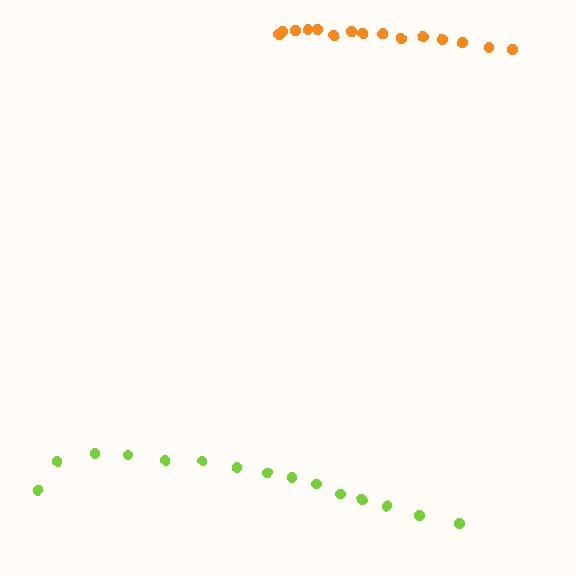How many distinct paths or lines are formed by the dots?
There are 2 distinct paths.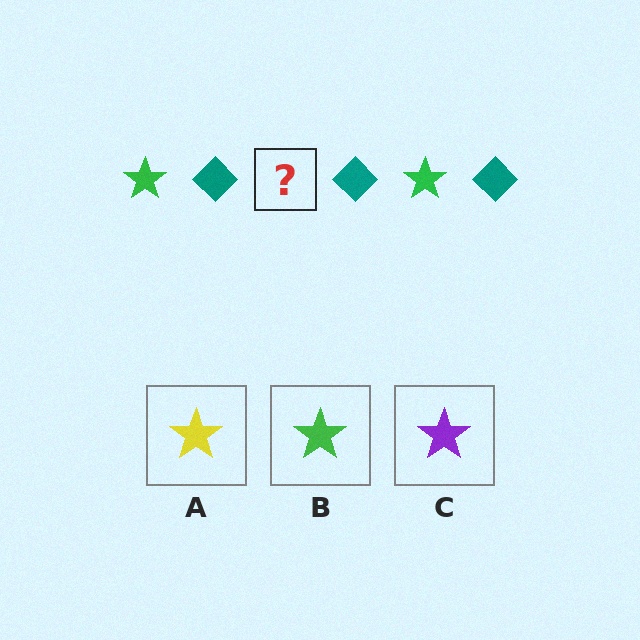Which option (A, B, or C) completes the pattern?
B.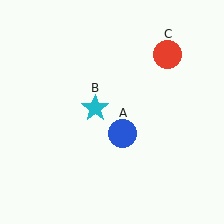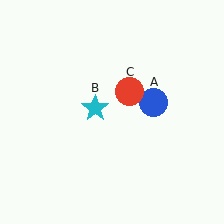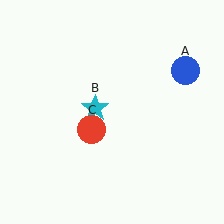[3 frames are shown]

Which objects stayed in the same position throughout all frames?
Cyan star (object B) remained stationary.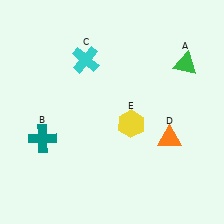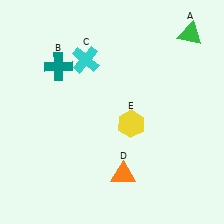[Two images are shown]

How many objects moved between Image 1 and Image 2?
3 objects moved between the two images.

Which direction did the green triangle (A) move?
The green triangle (A) moved up.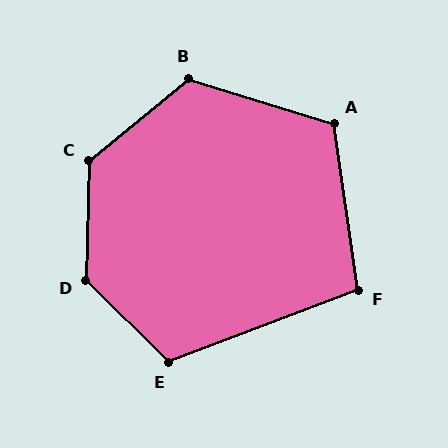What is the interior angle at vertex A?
Approximately 115 degrees (obtuse).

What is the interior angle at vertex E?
Approximately 114 degrees (obtuse).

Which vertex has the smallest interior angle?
F, at approximately 103 degrees.